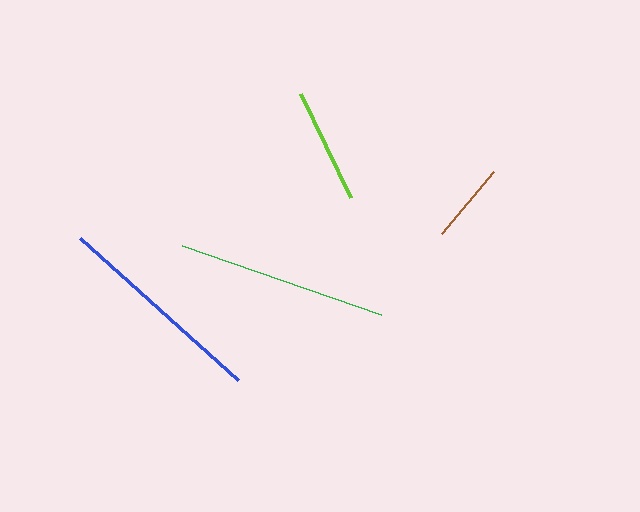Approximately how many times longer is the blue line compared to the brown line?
The blue line is approximately 2.6 times the length of the brown line.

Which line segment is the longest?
The blue line is the longest at approximately 213 pixels.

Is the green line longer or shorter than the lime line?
The green line is longer than the lime line.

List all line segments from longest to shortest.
From longest to shortest: blue, green, lime, brown.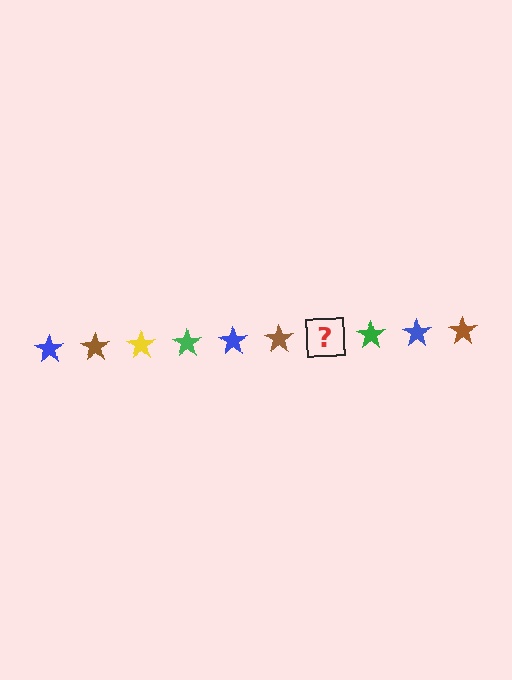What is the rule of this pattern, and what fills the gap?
The rule is that the pattern cycles through blue, brown, yellow, green stars. The gap should be filled with a yellow star.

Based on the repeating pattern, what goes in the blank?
The blank should be a yellow star.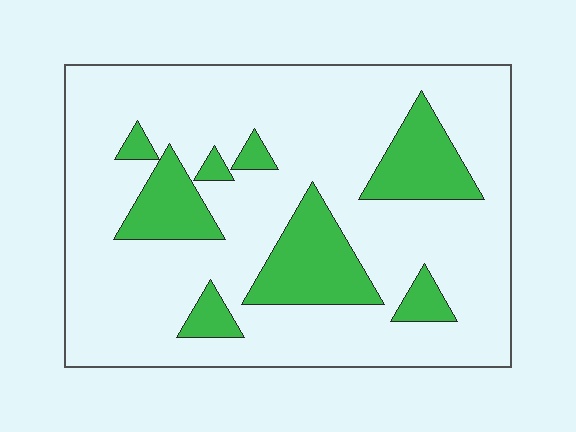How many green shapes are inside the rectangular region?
8.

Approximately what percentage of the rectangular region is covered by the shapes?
Approximately 20%.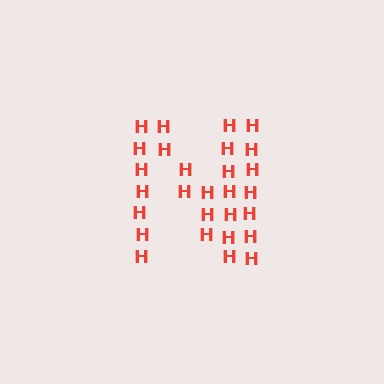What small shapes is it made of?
It is made of small letter H's.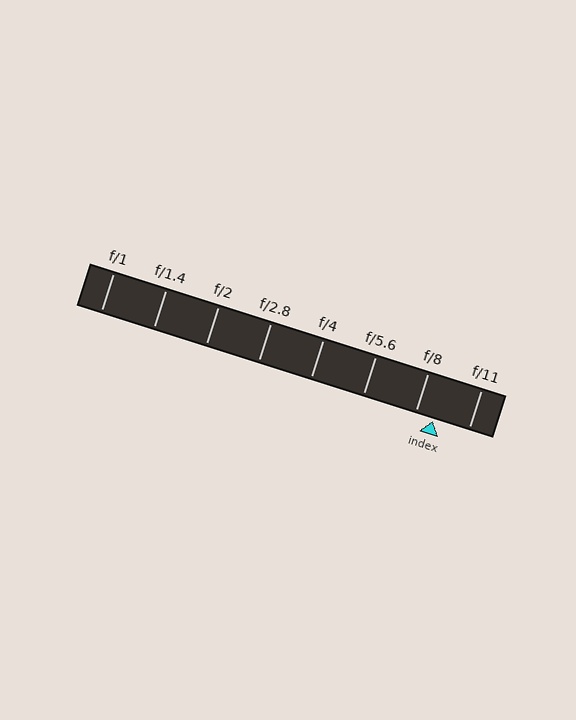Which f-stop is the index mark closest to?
The index mark is closest to f/8.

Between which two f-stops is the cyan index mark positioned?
The index mark is between f/8 and f/11.